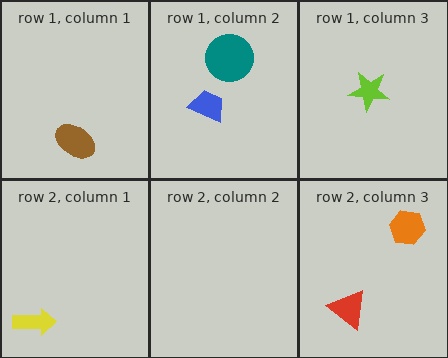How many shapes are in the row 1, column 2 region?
2.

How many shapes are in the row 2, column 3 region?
2.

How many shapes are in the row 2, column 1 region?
1.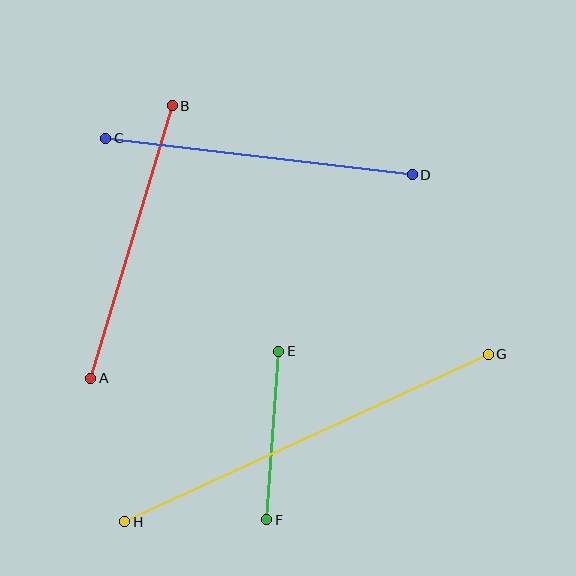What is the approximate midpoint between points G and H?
The midpoint is at approximately (306, 438) pixels.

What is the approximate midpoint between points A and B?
The midpoint is at approximately (131, 242) pixels.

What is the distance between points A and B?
The distance is approximately 285 pixels.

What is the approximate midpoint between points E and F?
The midpoint is at approximately (273, 435) pixels.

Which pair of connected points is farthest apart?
Points G and H are farthest apart.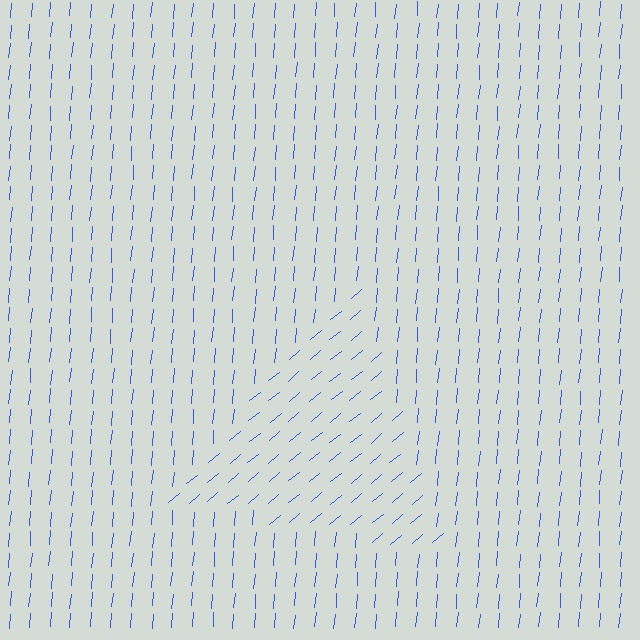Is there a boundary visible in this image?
Yes, there is a texture boundary formed by a change in line orientation.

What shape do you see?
I see a triangle.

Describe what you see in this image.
The image is filled with small blue line segments. A triangle region in the image has lines oriented differently from the surrounding lines, creating a visible texture boundary.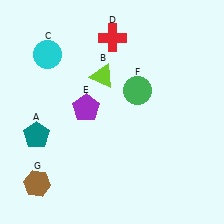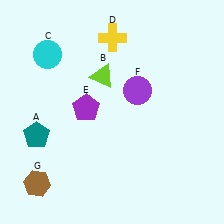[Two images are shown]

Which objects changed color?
D changed from red to yellow. F changed from green to purple.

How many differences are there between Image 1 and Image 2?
There are 2 differences between the two images.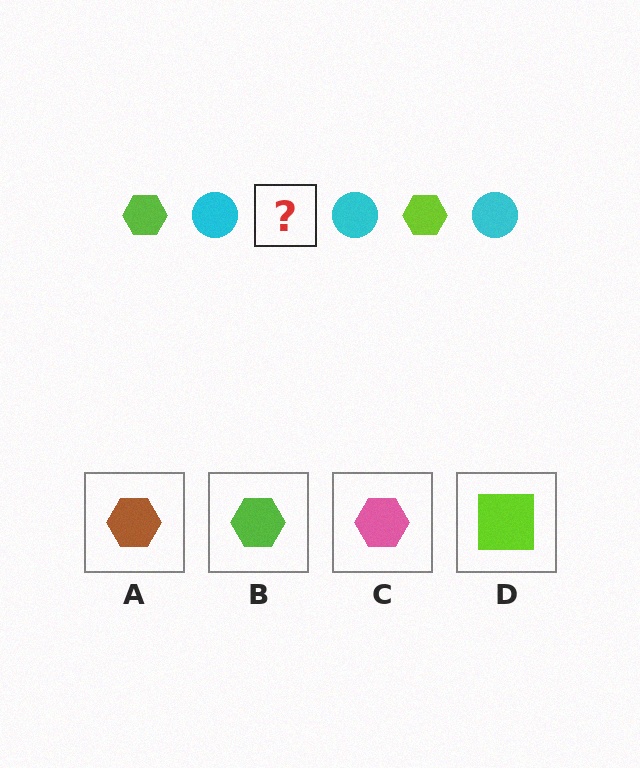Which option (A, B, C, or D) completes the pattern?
B.